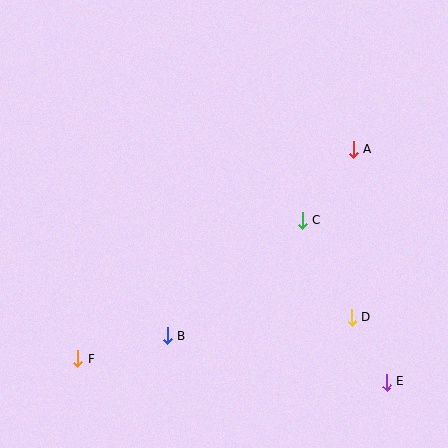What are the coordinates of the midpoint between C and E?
The midpoint between C and E is at (344, 301).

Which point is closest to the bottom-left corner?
Point F is closest to the bottom-left corner.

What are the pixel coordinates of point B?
Point B is at (167, 336).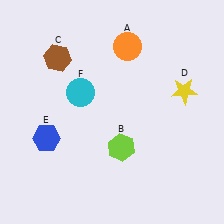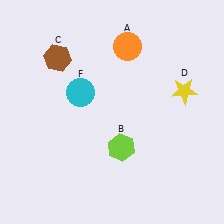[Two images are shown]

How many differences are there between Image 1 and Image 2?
There is 1 difference between the two images.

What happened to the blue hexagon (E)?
The blue hexagon (E) was removed in Image 2. It was in the bottom-left area of Image 1.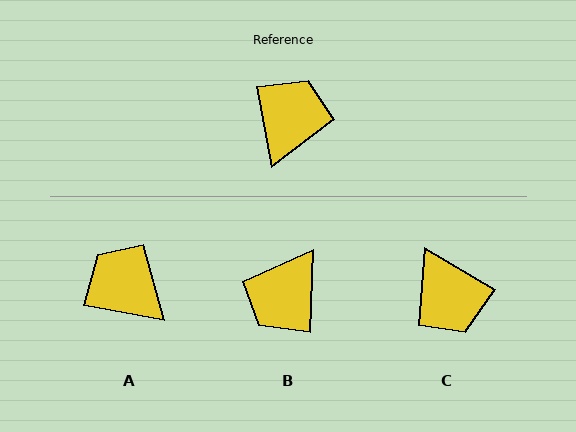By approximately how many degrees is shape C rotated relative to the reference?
Approximately 131 degrees clockwise.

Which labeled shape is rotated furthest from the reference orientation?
B, about 167 degrees away.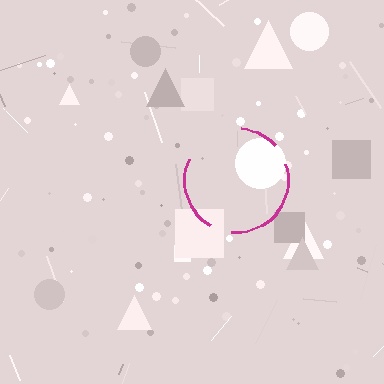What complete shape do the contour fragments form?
The contour fragments form a circle.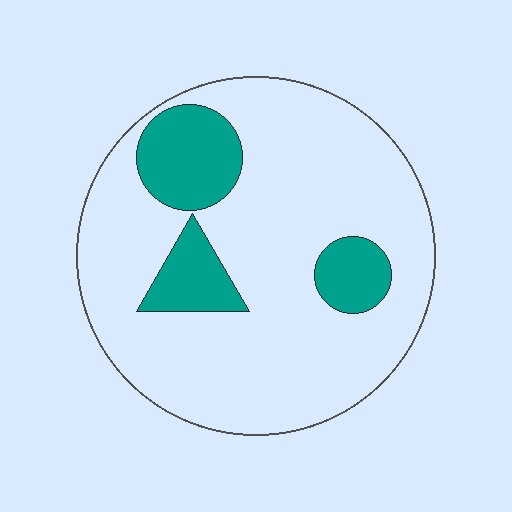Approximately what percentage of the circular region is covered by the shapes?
Approximately 20%.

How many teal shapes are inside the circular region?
3.